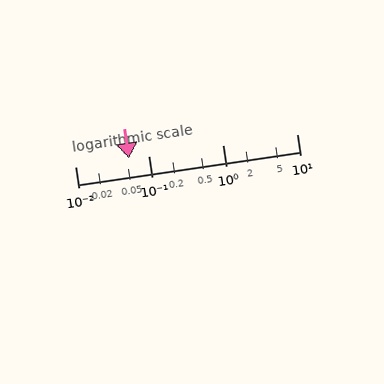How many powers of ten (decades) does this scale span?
The scale spans 3 decades, from 0.01 to 10.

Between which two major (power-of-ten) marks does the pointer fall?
The pointer is between 0.01 and 0.1.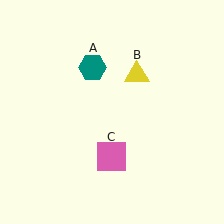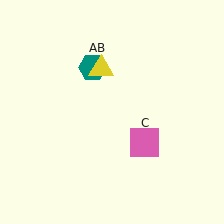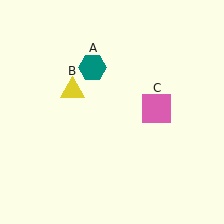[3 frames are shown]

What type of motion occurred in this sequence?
The yellow triangle (object B), pink square (object C) rotated counterclockwise around the center of the scene.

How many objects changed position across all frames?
2 objects changed position: yellow triangle (object B), pink square (object C).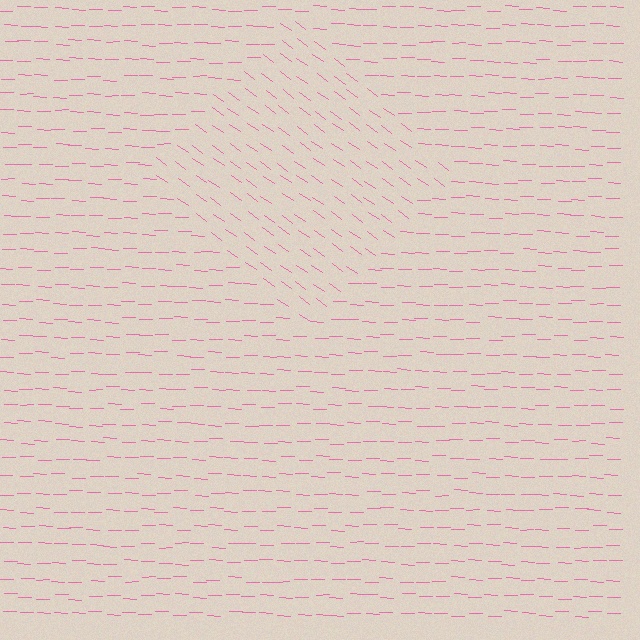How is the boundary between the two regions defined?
The boundary is defined purely by a change in line orientation (approximately 34 degrees difference). All lines are the same color and thickness.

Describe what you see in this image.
The image is filled with small pink line segments. A diamond region in the image has lines oriented differently from the surrounding lines, creating a visible texture boundary.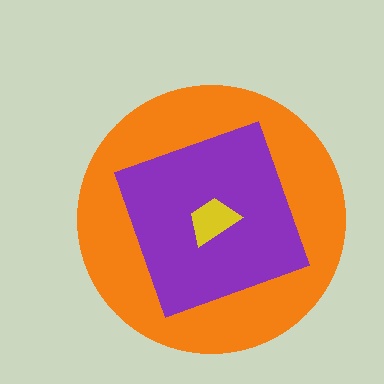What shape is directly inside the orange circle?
The purple diamond.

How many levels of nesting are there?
3.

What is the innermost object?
The yellow trapezoid.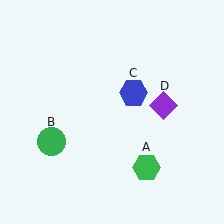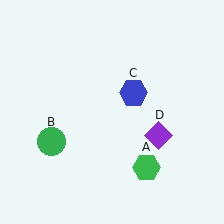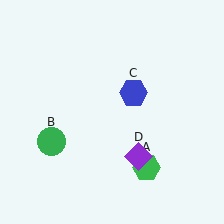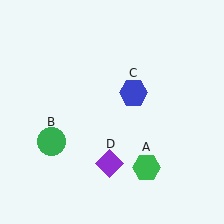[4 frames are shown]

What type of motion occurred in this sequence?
The purple diamond (object D) rotated clockwise around the center of the scene.